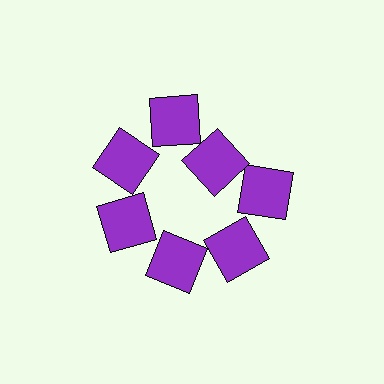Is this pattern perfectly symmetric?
No. The 7 purple squares are arranged in a ring, but one element near the 1 o'clock position is pulled inward toward the center, breaking the 7-fold rotational symmetry.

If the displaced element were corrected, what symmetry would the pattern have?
It would have 7-fold rotational symmetry — the pattern would map onto itself every 51 degrees.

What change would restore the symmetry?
The symmetry would be restored by moving it outward, back onto the ring so that all 7 squares sit at equal angles and equal distance from the center.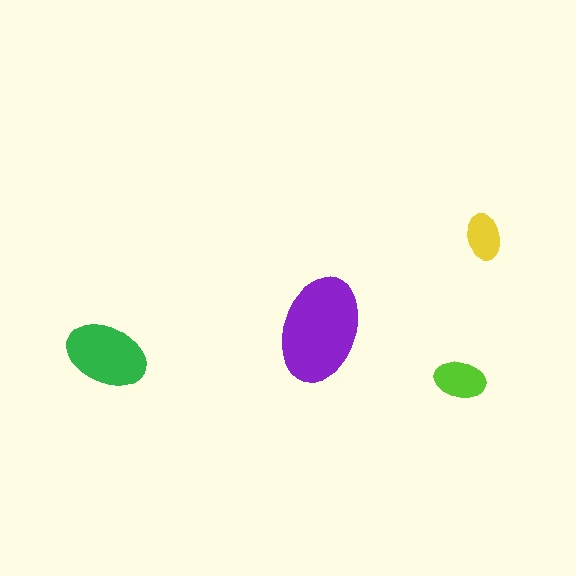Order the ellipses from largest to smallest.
the purple one, the green one, the lime one, the yellow one.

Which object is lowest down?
The lime ellipse is bottommost.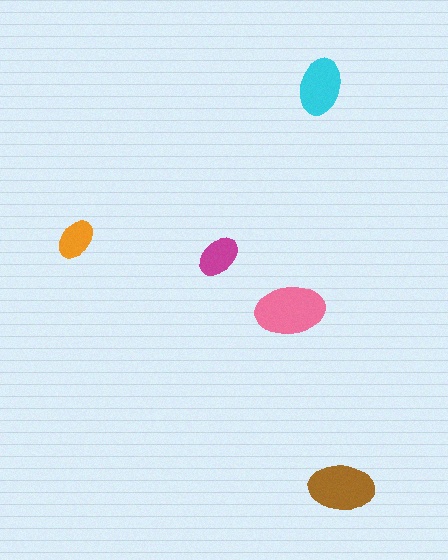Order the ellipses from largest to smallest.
the pink one, the brown one, the cyan one, the magenta one, the orange one.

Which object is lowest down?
The brown ellipse is bottommost.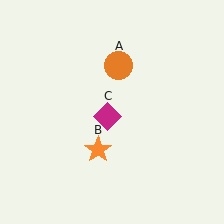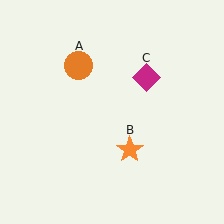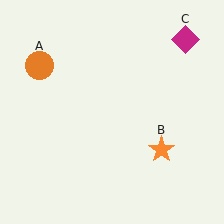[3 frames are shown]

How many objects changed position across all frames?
3 objects changed position: orange circle (object A), orange star (object B), magenta diamond (object C).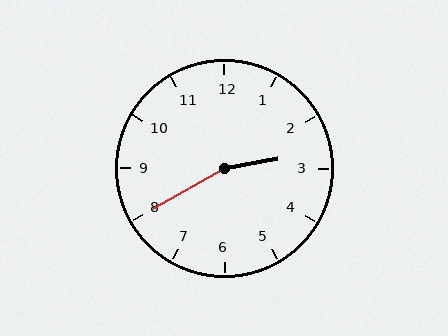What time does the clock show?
2:40.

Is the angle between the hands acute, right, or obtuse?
It is obtuse.